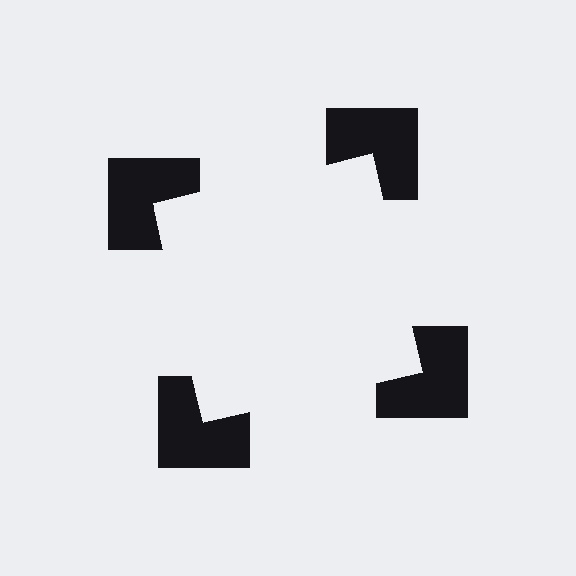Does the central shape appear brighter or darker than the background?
It typically appears slightly brighter than the background, even though no actual brightness change is drawn.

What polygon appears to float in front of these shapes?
An illusory square — its edges are inferred from the aligned wedge cuts in the notched squares, not physically drawn.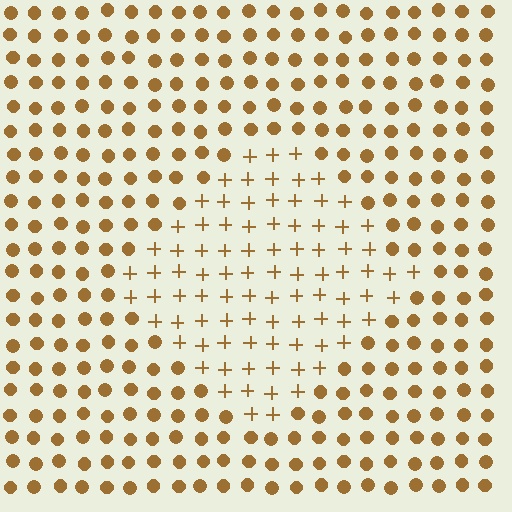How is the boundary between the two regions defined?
The boundary is defined by a change in element shape: plus signs inside vs. circles outside. All elements share the same color and spacing.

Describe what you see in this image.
The image is filled with small brown elements arranged in a uniform grid. A diamond-shaped region contains plus signs, while the surrounding area contains circles. The boundary is defined purely by the change in element shape.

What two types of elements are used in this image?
The image uses plus signs inside the diamond region and circles outside it.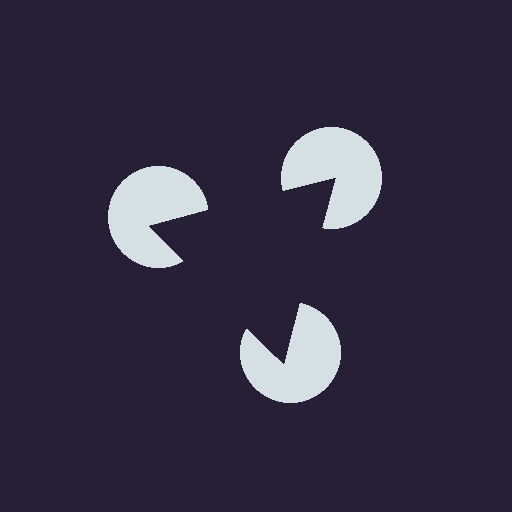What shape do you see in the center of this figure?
An illusory triangle — its edges are inferred from the aligned wedge cuts in the pac-man discs, not physically drawn.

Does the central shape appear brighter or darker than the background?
It typically appears slightly darker than the background, even though no actual brightness change is drawn.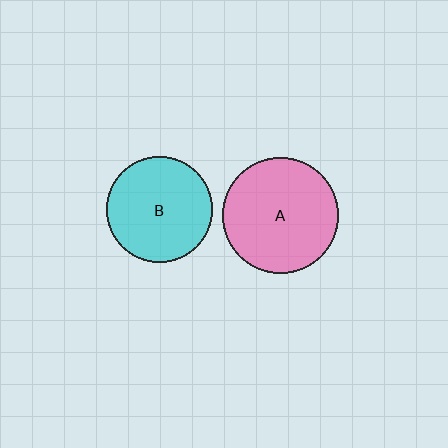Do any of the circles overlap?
No, none of the circles overlap.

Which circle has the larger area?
Circle A (pink).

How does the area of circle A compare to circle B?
Approximately 1.2 times.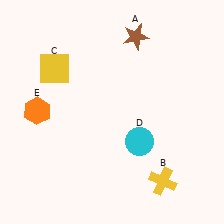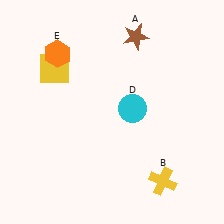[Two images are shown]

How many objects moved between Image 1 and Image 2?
2 objects moved between the two images.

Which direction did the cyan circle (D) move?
The cyan circle (D) moved up.